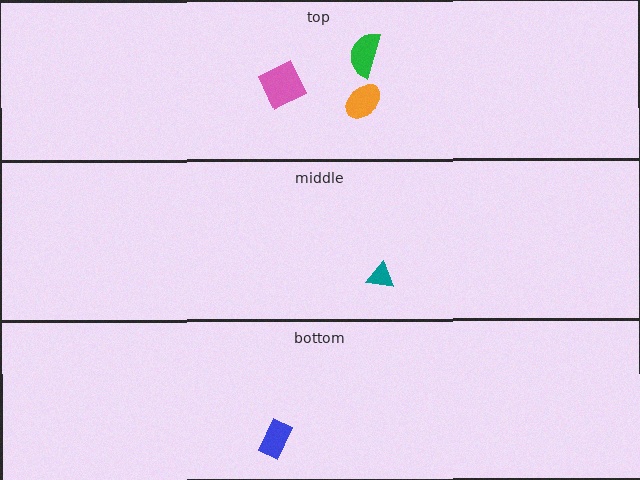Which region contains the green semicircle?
The top region.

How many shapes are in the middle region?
1.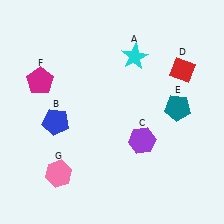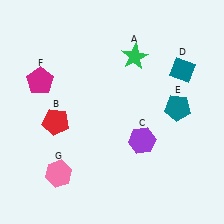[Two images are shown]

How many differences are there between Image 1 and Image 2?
There are 3 differences between the two images.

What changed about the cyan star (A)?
In Image 1, A is cyan. In Image 2, it changed to green.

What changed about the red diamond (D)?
In Image 1, D is red. In Image 2, it changed to teal.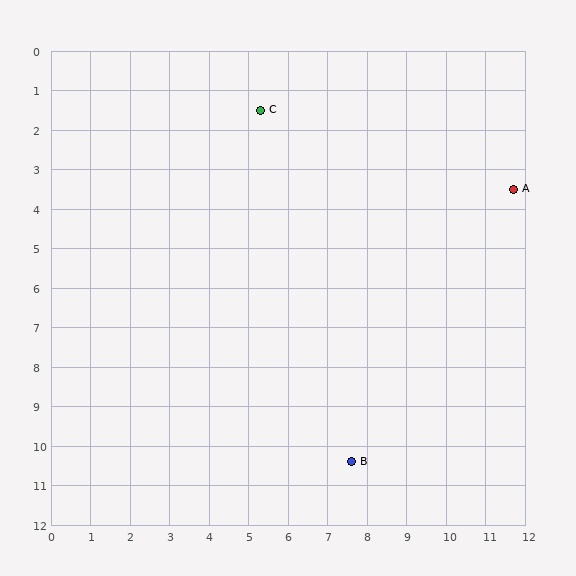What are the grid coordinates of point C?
Point C is at approximately (5.3, 1.5).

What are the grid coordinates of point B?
Point B is at approximately (7.6, 10.4).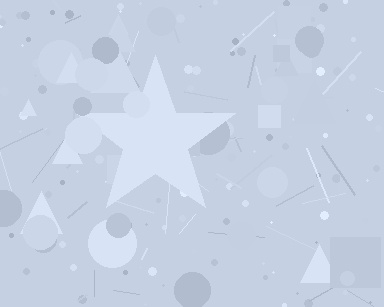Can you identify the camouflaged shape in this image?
The camouflaged shape is a star.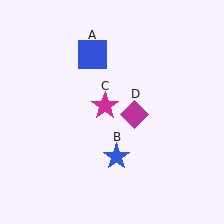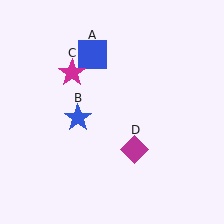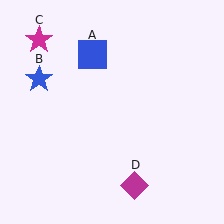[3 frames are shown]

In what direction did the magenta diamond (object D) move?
The magenta diamond (object D) moved down.